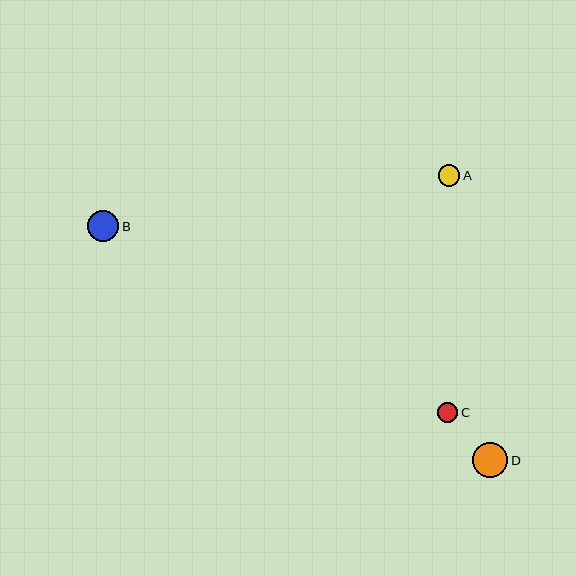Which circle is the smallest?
Circle C is the smallest with a size of approximately 20 pixels.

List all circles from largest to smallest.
From largest to smallest: D, B, A, C.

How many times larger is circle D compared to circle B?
Circle D is approximately 1.1 times the size of circle B.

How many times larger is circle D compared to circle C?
Circle D is approximately 1.8 times the size of circle C.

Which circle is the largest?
Circle D is the largest with a size of approximately 35 pixels.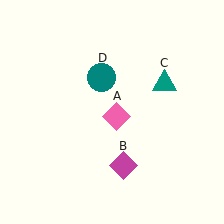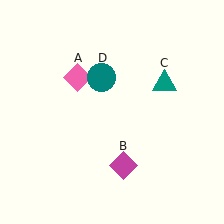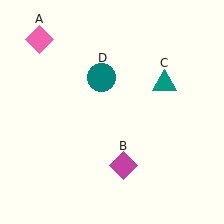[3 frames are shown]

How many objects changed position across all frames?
1 object changed position: pink diamond (object A).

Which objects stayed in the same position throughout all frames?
Magenta diamond (object B) and teal triangle (object C) and teal circle (object D) remained stationary.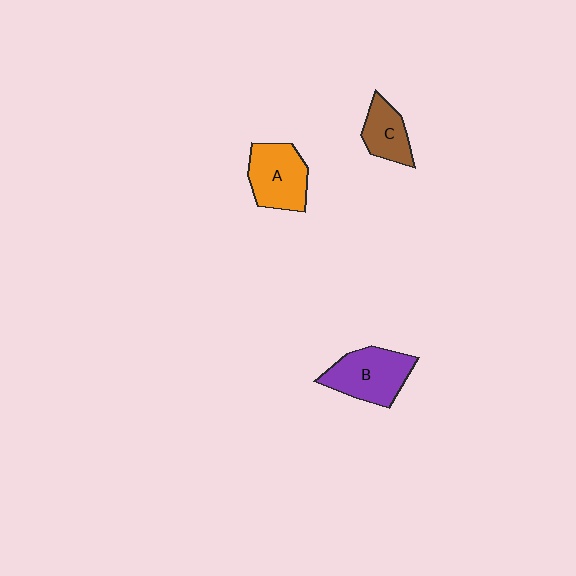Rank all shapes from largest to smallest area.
From largest to smallest: B (purple), A (orange), C (brown).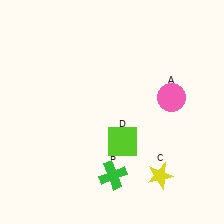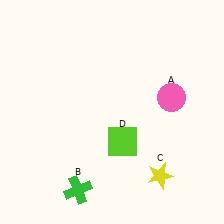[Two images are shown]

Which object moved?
The green cross (B) moved left.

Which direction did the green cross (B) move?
The green cross (B) moved left.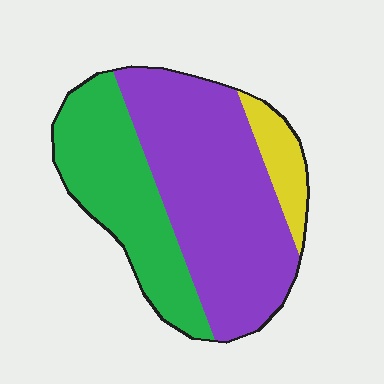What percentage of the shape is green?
Green takes up between a quarter and a half of the shape.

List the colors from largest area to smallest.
From largest to smallest: purple, green, yellow.